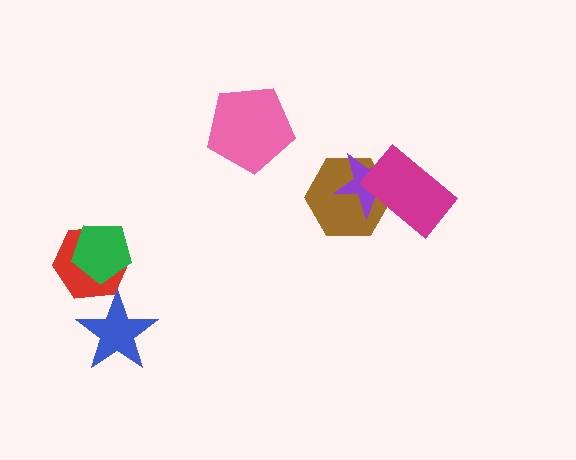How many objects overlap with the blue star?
0 objects overlap with the blue star.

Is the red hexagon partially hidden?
Yes, it is partially covered by another shape.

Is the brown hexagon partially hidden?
Yes, it is partially covered by another shape.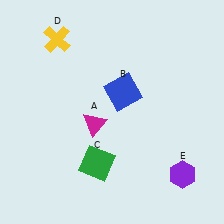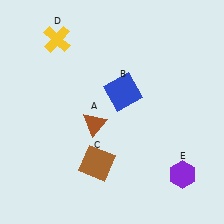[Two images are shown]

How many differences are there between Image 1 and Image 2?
There are 2 differences between the two images.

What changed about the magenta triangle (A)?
In Image 1, A is magenta. In Image 2, it changed to brown.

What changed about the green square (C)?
In Image 1, C is green. In Image 2, it changed to brown.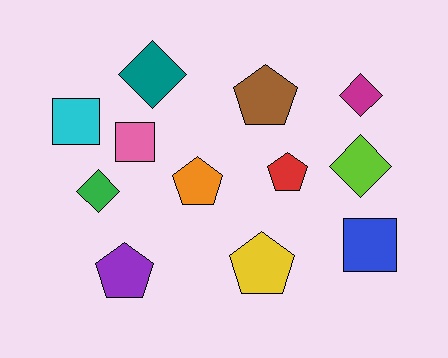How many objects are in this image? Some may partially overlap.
There are 12 objects.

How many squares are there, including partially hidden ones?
There are 3 squares.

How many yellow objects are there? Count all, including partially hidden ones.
There is 1 yellow object.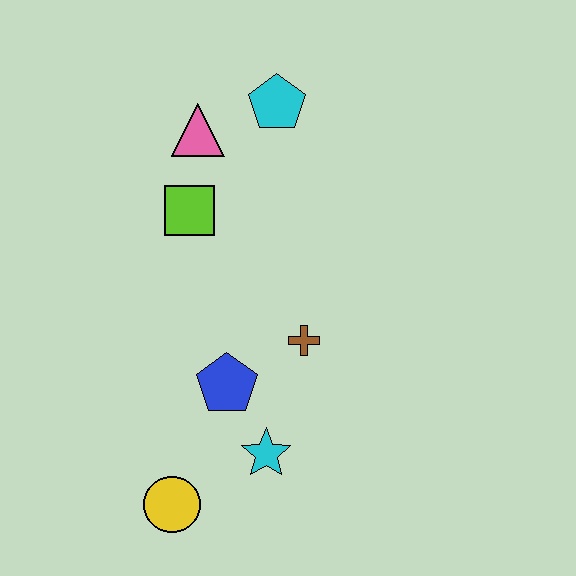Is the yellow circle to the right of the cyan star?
No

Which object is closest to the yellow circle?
The cyan star is closest to the yellow circle.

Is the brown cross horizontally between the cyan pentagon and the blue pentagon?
No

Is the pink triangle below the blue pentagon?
No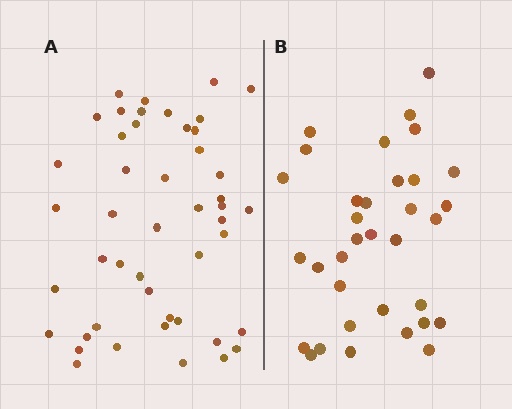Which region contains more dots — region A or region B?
Region A (the left region) has more dots.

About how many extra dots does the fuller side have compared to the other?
Region A has approximately 15 more dots than region B.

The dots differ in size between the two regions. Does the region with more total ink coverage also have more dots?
No. Region B has more total ink coverage because its dots are larger, but region A actually contains more individual dots. Total area can be misleading — the number of items is what matters here.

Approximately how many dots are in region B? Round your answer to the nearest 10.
About 30 dots. (The exact count is 34, which rounds to 30.)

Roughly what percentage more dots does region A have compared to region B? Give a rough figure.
About 40% more.